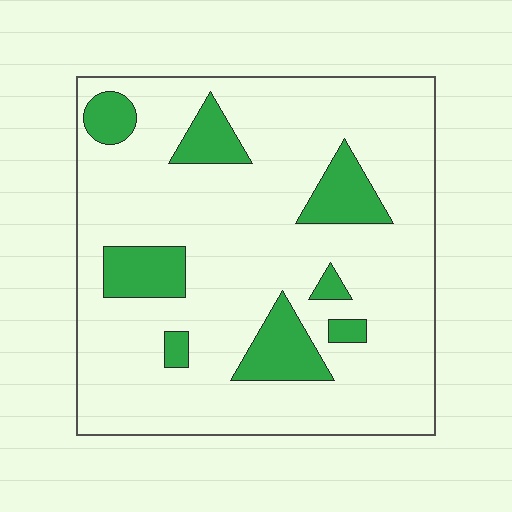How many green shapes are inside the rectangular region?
8.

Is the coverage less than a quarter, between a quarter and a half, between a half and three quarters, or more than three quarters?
Less than a quarter.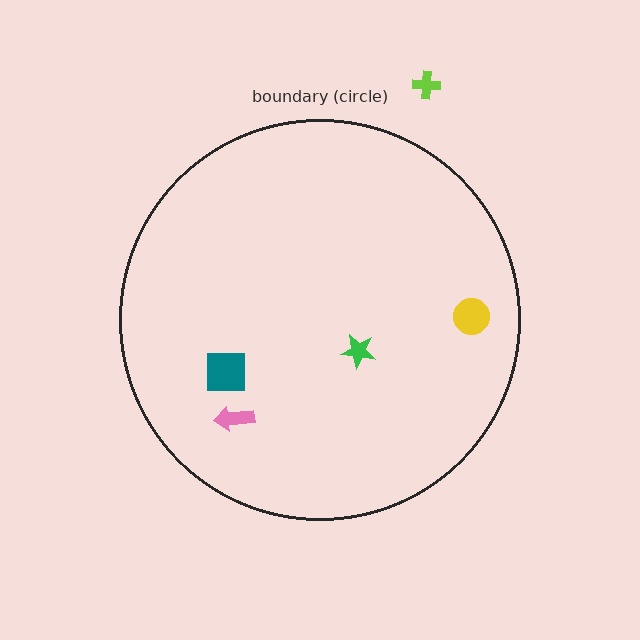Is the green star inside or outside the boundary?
Inside.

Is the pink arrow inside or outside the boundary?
Inside.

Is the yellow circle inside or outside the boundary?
Inside.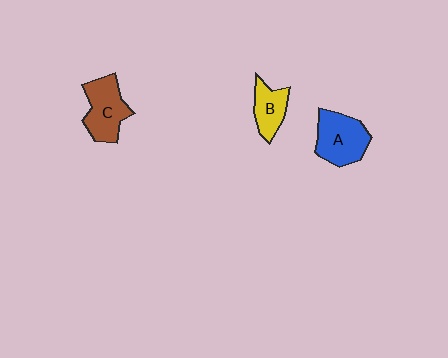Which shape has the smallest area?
Shape B (yellow).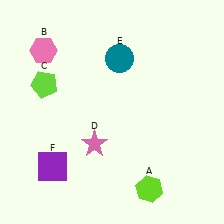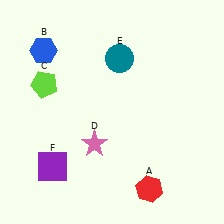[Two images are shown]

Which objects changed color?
A changed from lime to red. B changed from pink to blue.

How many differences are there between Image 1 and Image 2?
There are 2 differences between the two images.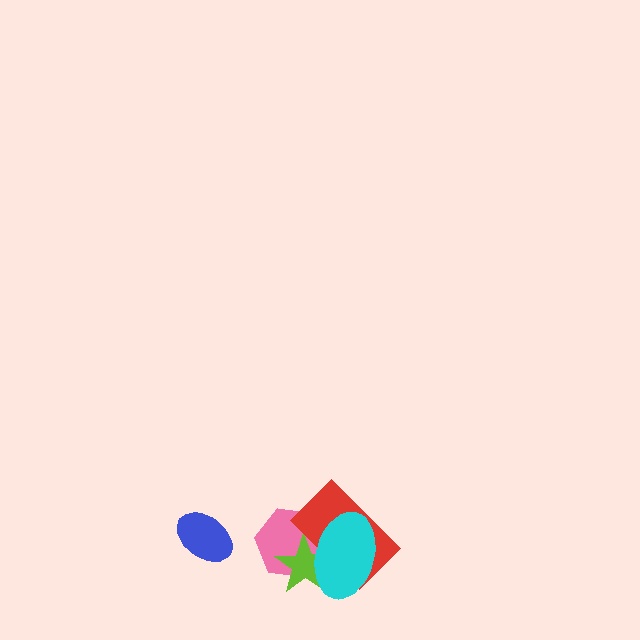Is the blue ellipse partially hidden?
No, no other shape covers it.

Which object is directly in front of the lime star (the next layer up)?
The red rectangle is directly in front of the lime star.